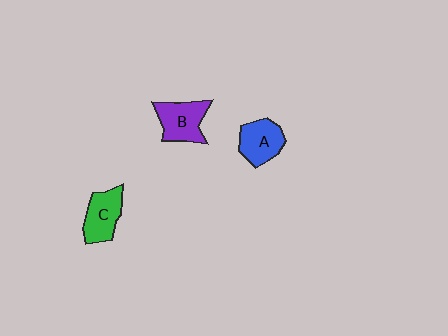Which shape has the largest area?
Shape B (purple).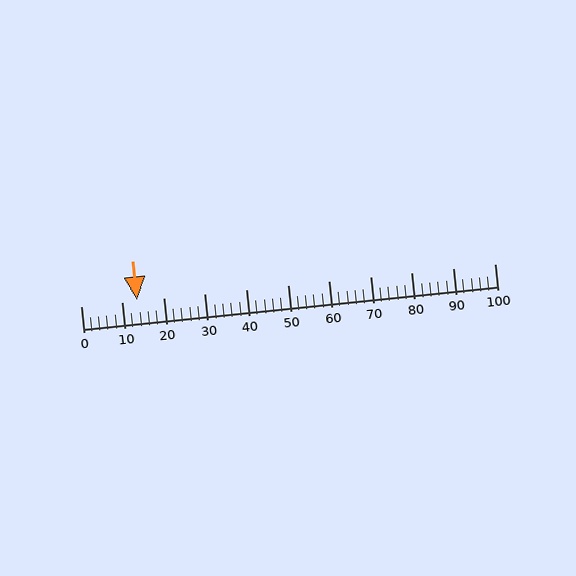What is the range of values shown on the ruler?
The ruler shows values from 0 to 100.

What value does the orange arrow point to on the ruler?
The orange arrow points to approximately 14.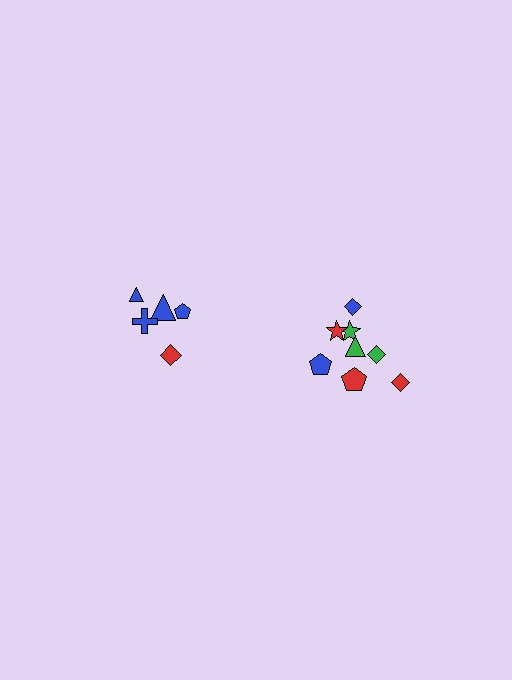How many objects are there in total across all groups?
There are 13 objects.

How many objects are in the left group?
There are 5 objects.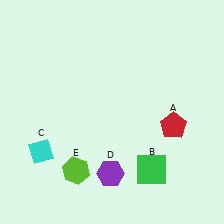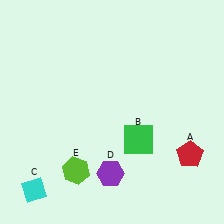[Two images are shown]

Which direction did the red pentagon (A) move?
The red pentagon (A) moved down.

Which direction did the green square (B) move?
The green square (B) moved up.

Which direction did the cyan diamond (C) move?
The cyan diamond (C) moved down.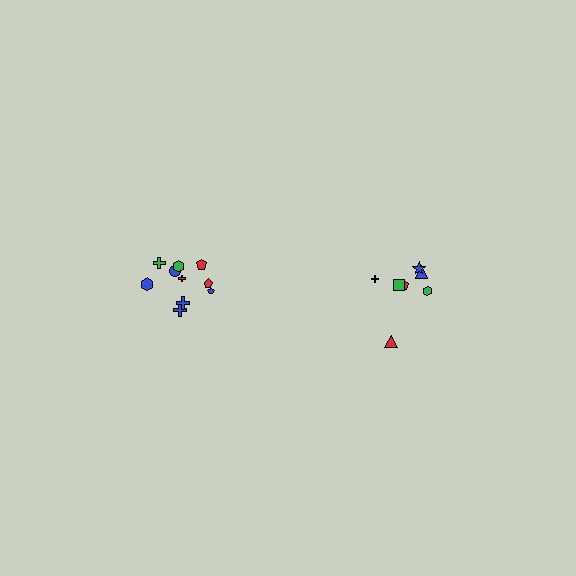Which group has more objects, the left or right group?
The left group.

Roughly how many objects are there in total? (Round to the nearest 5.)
Roughly 15 objects in total.